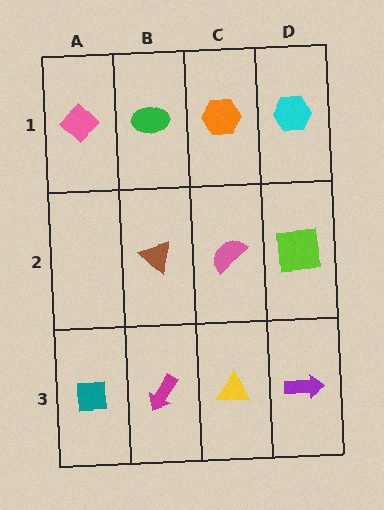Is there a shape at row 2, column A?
No, that cell is empty.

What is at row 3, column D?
A purple arrow.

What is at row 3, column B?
A magenta arrow.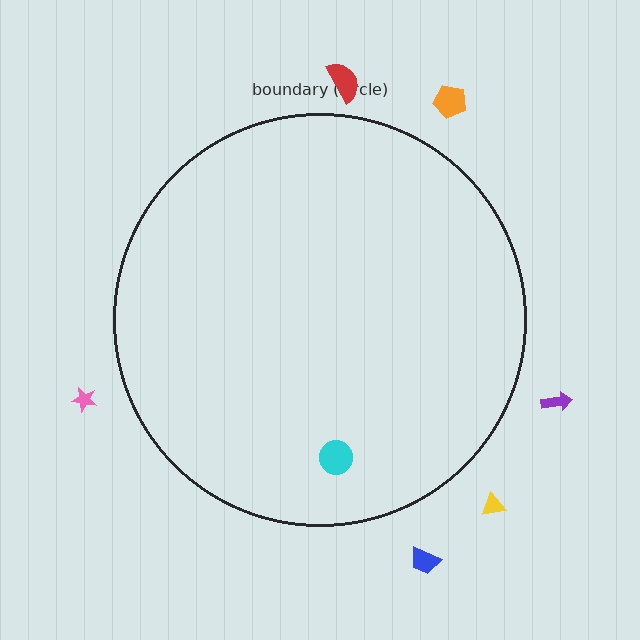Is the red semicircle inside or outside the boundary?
Outside.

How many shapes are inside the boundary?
1 inside, 6 outside.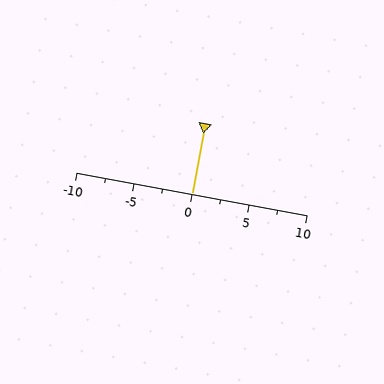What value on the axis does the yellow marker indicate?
The marker indicates approximately 0.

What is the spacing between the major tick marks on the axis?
The major ticks are spaced 5 apart.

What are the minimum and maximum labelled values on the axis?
The axis runs from -10 to 10.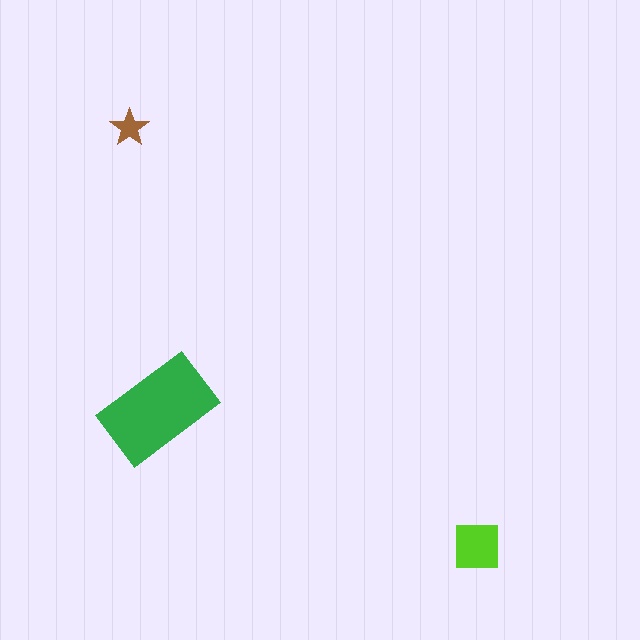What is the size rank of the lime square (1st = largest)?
2nd.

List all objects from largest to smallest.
The green rectangle, the lime square, the brown star.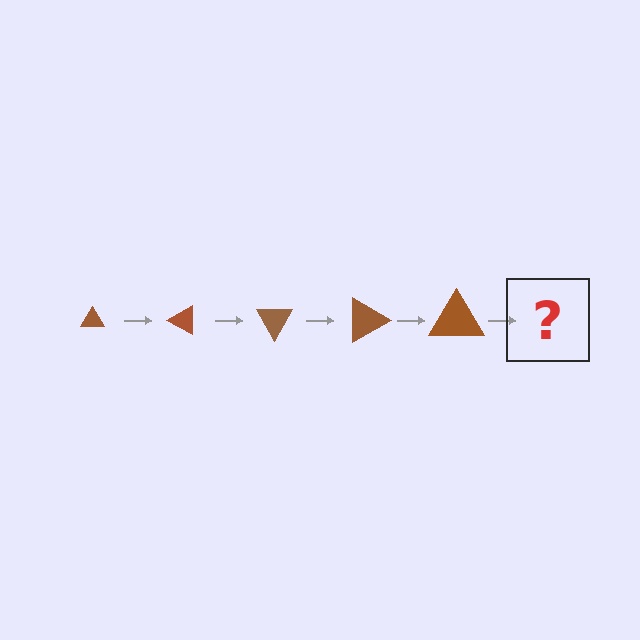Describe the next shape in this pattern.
It should be a triangle, larger than the previous one and rotated 150 degrees from the start.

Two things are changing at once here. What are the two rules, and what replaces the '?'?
The two rules are that the triangle grows larger each step and it rotates 30 degrees each step. The '?' should be a triangle, larger than the previous one and rotated 150 degrees from the start.